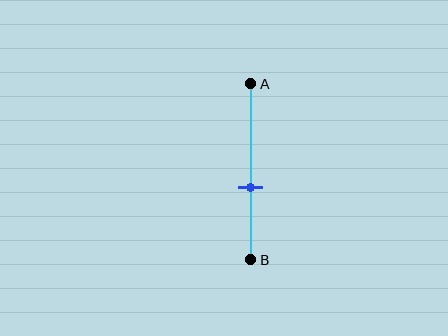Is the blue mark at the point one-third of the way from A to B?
No, the mark is at about 60% from A, not at the 33% one-third point.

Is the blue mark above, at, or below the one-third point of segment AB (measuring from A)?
The blue mark is below the one-third point of segment AB.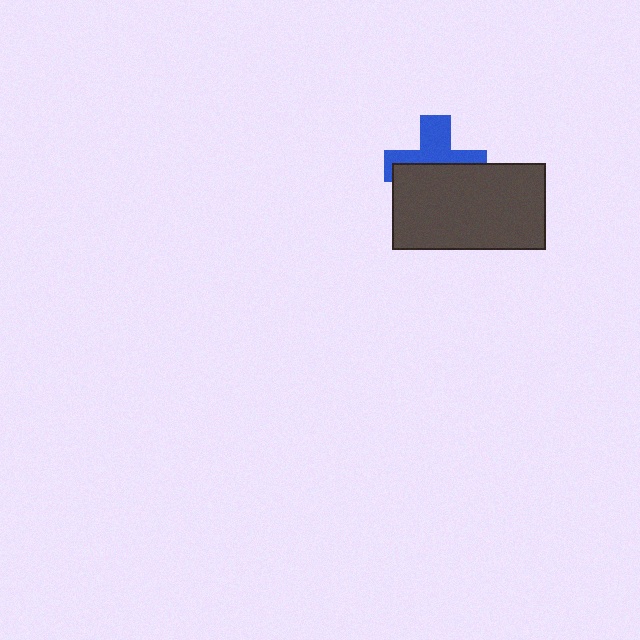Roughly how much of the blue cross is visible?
About half of it is visible (roughly 48%).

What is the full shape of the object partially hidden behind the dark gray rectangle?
The partially hidden object is a blue cross.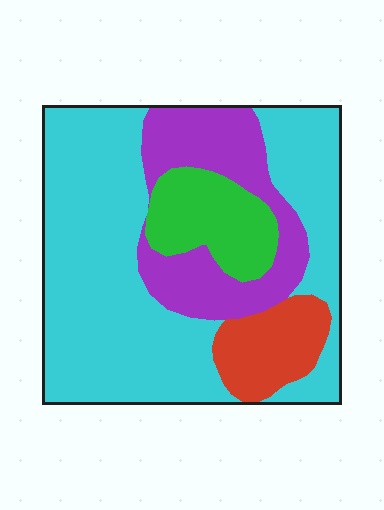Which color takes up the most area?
Cyan, at roughly 60%.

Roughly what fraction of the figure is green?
Green takes up about one eighth (1/8) of the figure.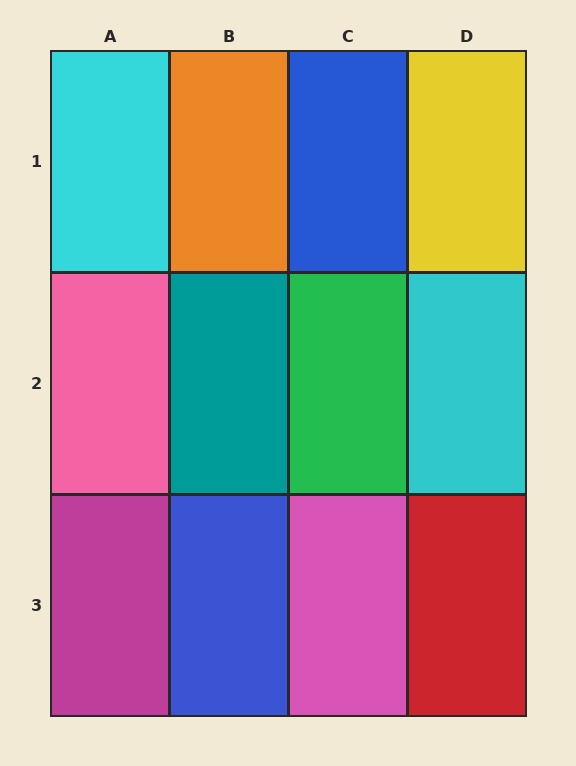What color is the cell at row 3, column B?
Blue.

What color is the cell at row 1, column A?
Cyan.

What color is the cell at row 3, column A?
Magenta.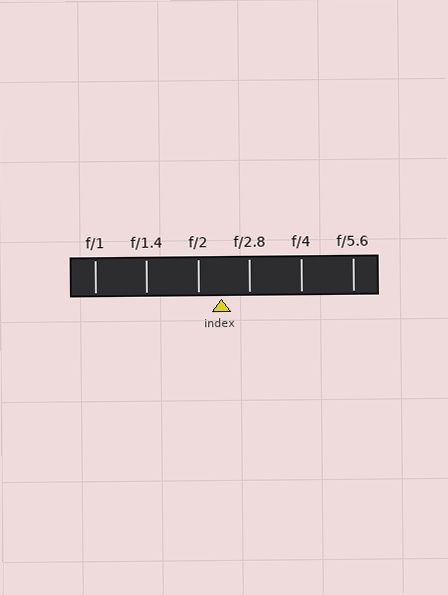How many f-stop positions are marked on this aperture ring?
There are 6 f-stop positions marked.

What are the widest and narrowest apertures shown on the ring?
The widest aperture shown is f/1 and the narrowest is f/5.6.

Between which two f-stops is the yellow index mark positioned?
The index mark is between f/2 and f/2.8.